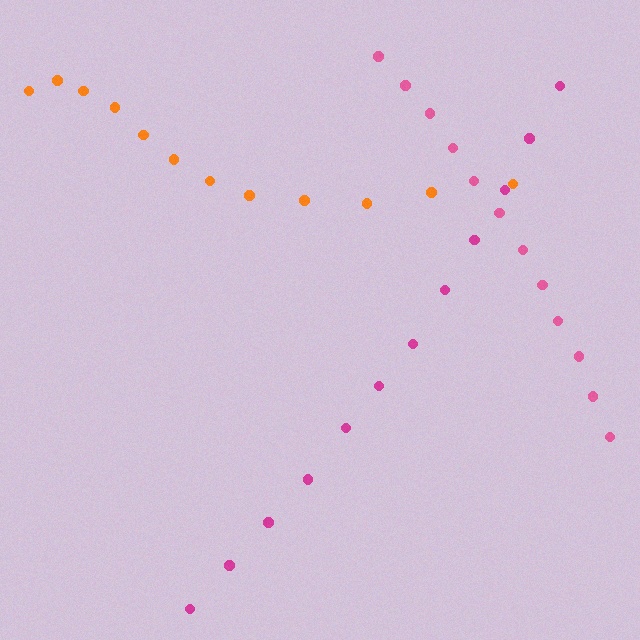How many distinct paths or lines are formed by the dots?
There are 3 distinct paths.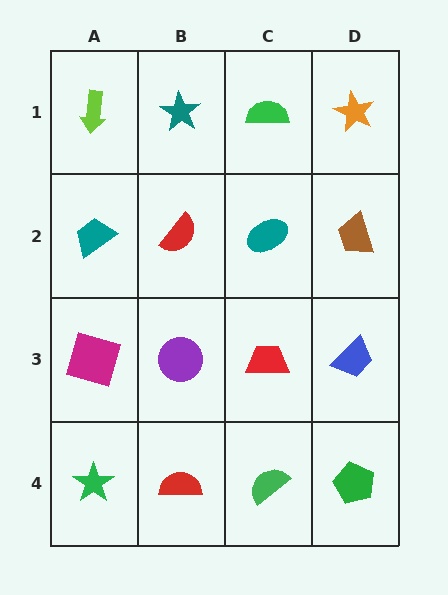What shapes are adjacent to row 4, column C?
A red trapezoid (row 3, column C), a red semicircle (row 4, column B), a green pentagon (row 4, column D).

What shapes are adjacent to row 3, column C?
A teal ellipse (row 2, column C), a green semicircle (row 4, column C), a purple circle (row 3, column B), a blue trapezoid (row 3, column D).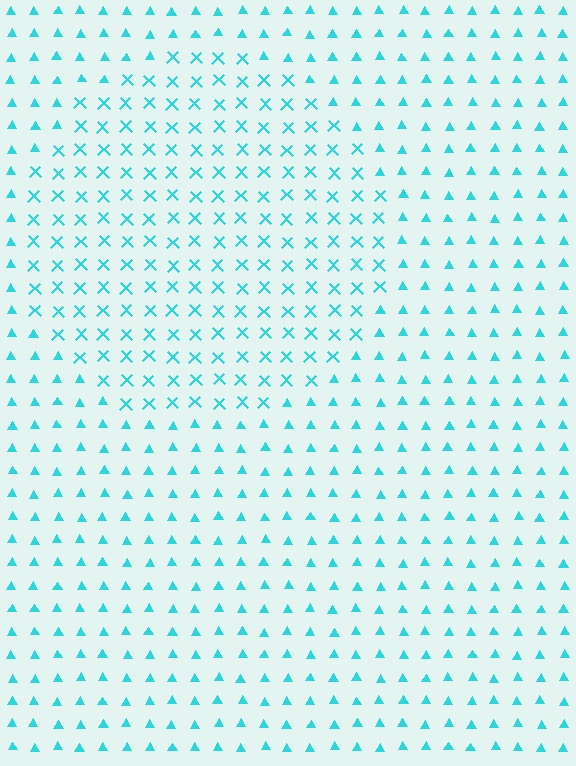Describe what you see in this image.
The image is filled with small cyan elements arranged in a uniform grid. A circle-shaped region contains X marks, while the surrounding area contains triangles. The boundary is defined purely by the change in element shape.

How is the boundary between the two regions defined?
The boundary is defined by a change in element shape: X marks inside vs. triangles outside. All elements share the same color and spacing.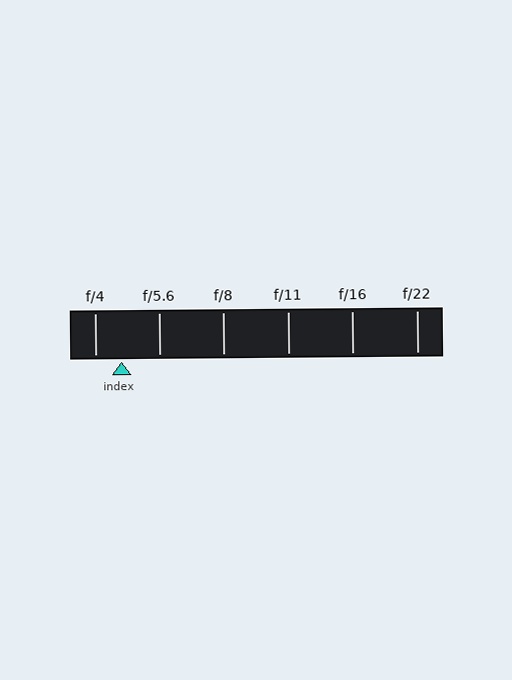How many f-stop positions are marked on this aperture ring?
There are 6 f-stop positions marked.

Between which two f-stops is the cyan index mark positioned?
The index mark is between f/4 and f/5.6.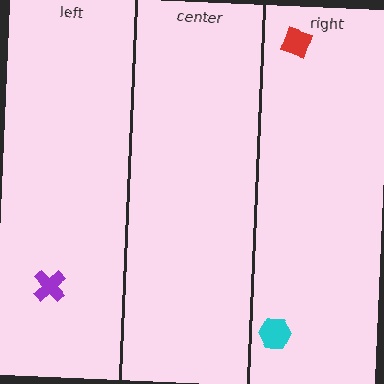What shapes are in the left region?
The purple cross.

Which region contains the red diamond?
The right region.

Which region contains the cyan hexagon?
The right region.